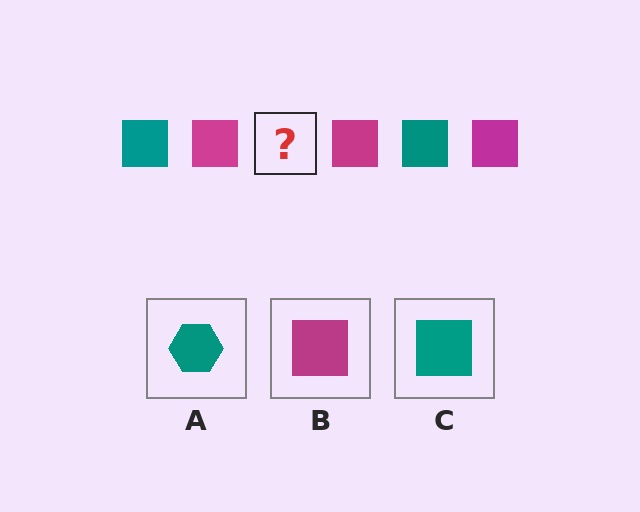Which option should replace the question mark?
Option C.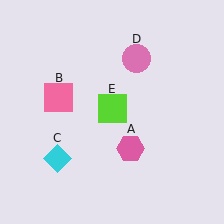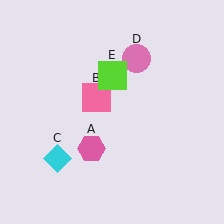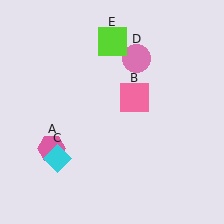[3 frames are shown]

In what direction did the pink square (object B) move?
The pink square (object B) moved right.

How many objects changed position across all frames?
3 objects changed position: pink hexagon (object A), pink square (object B), lime square (object E).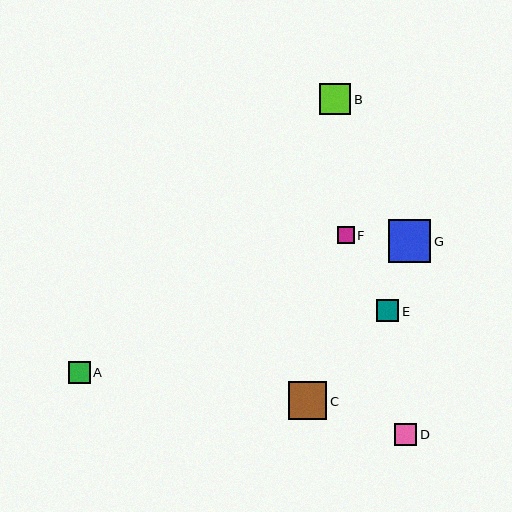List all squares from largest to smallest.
From largest to smallest: G, C, B, D, E, A, F.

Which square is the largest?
Square G is the largest with a size of approximately 43 pixels.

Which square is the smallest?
Square F is the smallest with a size of approximately 17 pixels.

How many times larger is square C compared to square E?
Square C is approximately 1.7 times the size of square E.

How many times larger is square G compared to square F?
Square G is approximately 2.5 times the size of square F.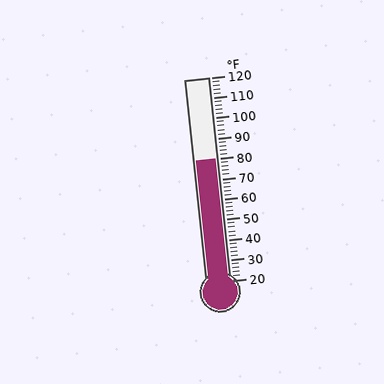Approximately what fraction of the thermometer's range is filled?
The thermometer is filled to approximately 60% of its range.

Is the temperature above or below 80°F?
The temperature is at 80°F.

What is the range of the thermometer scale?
The thermometer scale ranges from 20°F to 120°F.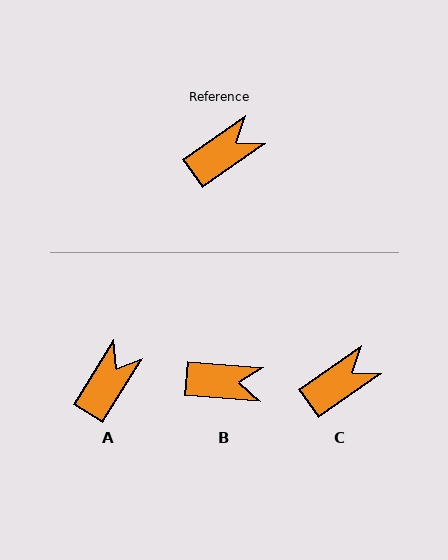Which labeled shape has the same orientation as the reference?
C.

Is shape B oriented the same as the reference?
No, it is off by about 40 degrees.